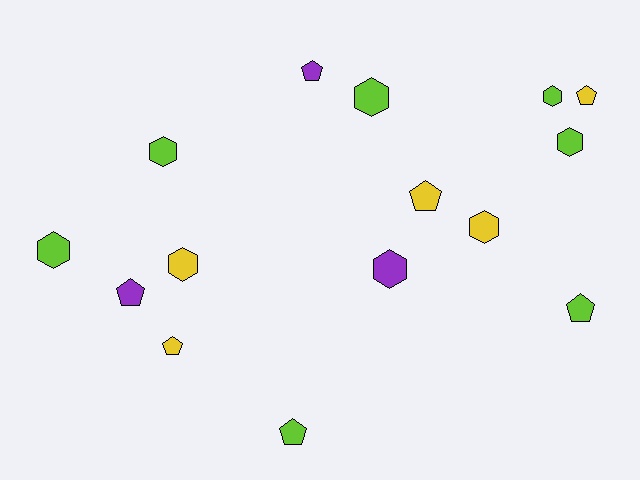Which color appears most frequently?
Lime, with 7 objects.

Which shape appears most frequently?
Hexagon, with 8 objects.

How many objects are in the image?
There are 15 objects.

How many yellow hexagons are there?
There are 2 yellow hexagons.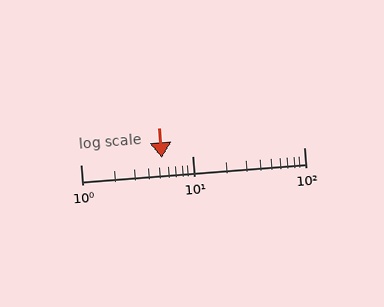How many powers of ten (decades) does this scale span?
The scale spans 2 decades, from 1 to 100.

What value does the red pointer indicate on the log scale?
The pointer indicates approximately 5.3.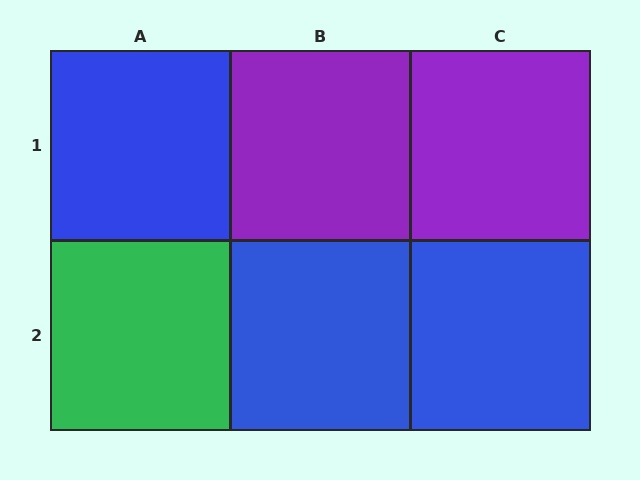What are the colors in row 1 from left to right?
Blue, purple, purple.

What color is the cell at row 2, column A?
Green.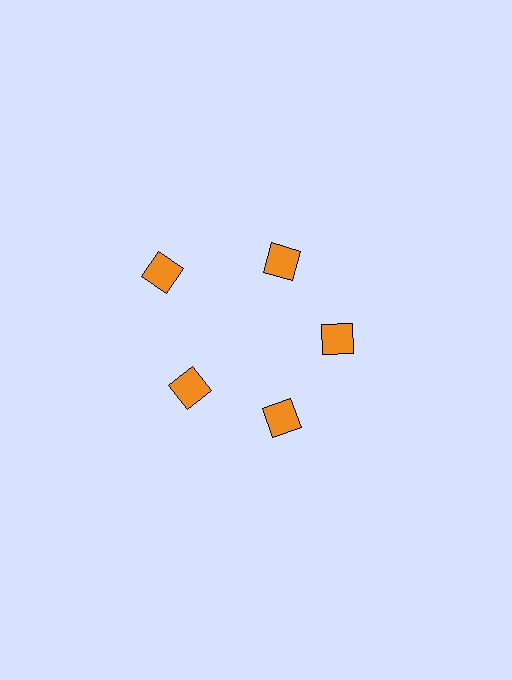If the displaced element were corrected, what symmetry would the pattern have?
It would have 5-fold rotational symmetry — the pattern would map onto itself every 72 degrees.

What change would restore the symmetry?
The symmetry would be restored by moving it inward, back onto the ring so that all 5 diamonds sit at equal angles and equal distance from the center.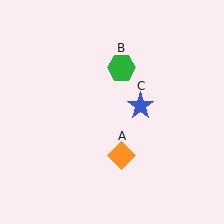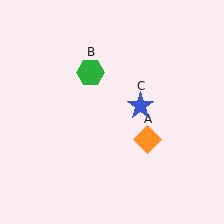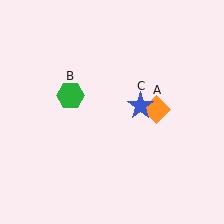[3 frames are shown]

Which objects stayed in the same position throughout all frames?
Blue star (object C) remained stationary.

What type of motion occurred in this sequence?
The orange diamond (object A), green hexagon (object B) rotated counterclockwise around the center of the scene.